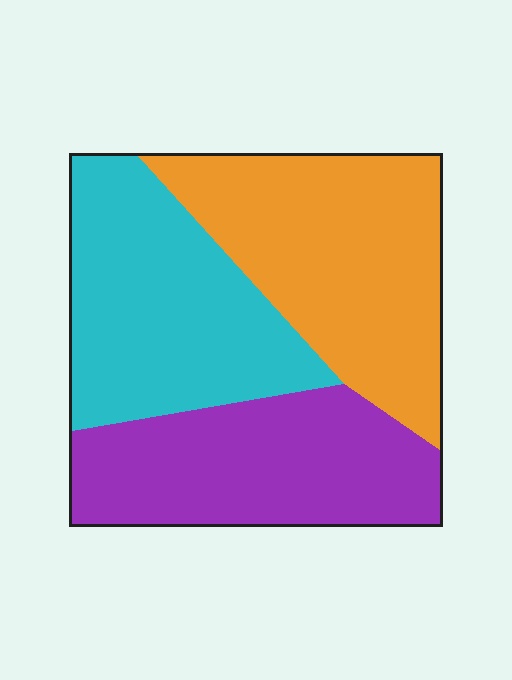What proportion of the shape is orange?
Orange covers around 35% of the shape.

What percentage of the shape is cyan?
Cyan covers around 35% of the shape.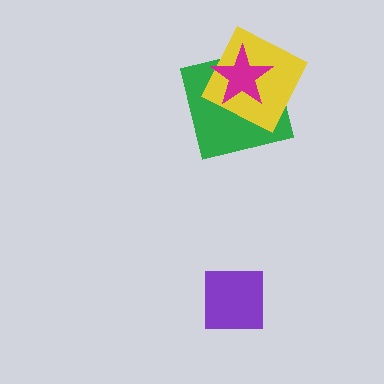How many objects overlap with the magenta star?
2 objects overlap with the magenta star.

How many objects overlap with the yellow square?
2 objects overlap with the yellow square.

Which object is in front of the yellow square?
The magenta star is in front of the yellow square.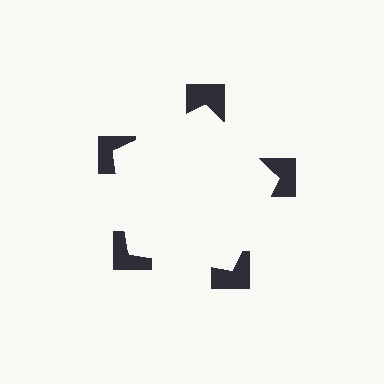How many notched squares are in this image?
There are 5 — one at each vertex of the illusory pentagon.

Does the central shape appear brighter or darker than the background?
It typically appears slightly brighter than the background, even though no actual brightness change is drawn.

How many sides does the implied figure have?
5 sides.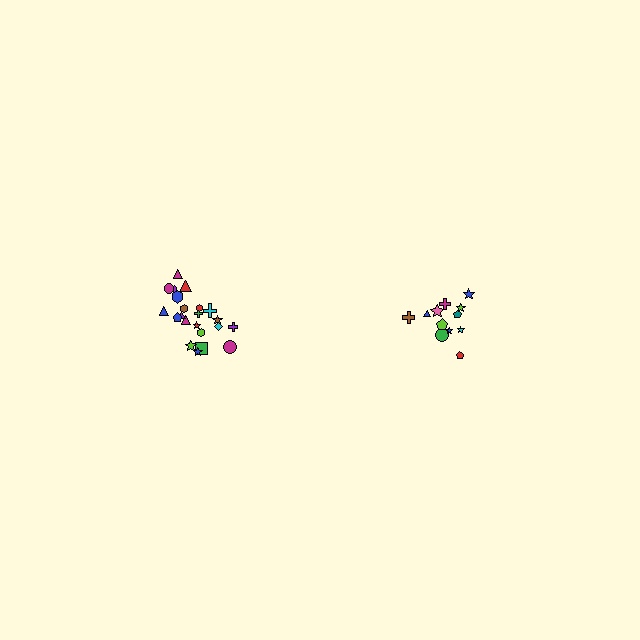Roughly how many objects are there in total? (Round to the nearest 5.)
Roughly 35 objects in total.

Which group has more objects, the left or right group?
The left group.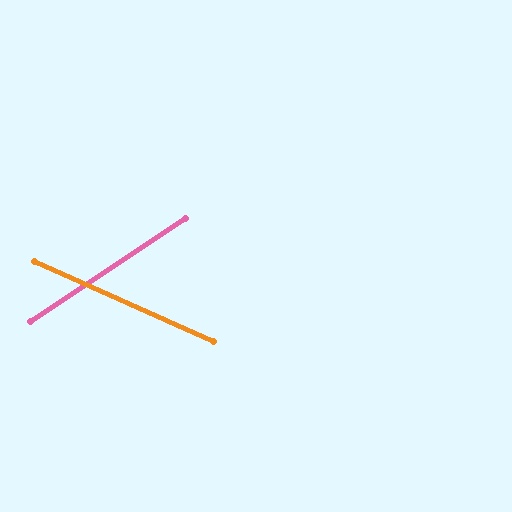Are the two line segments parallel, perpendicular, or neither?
Neither parallel nor perpendicular — they differ by about 57°.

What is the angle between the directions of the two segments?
Approximately 57 degrees.